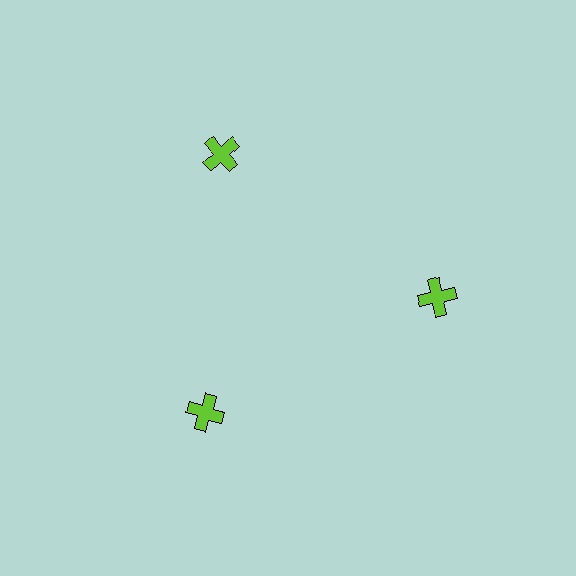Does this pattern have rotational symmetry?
Yes, this pattern has 3-fold rotational symmetry. It looks the same after rotating 120 degrees around the center.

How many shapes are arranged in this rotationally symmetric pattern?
There are 3 shapes, arranged in 3 groups of 1.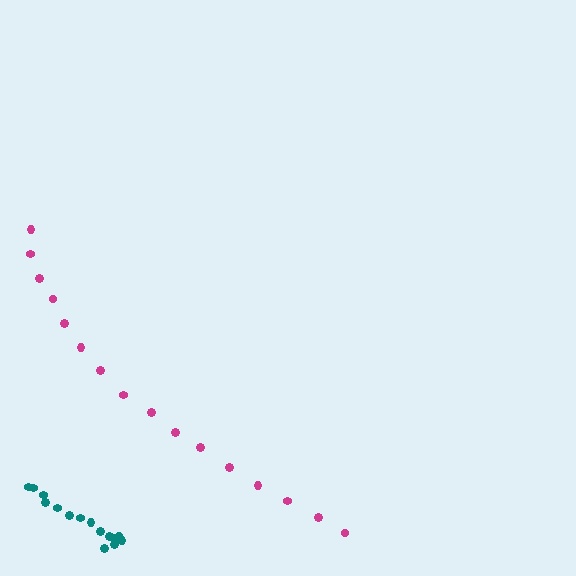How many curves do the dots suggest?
There are 2 distinct paths.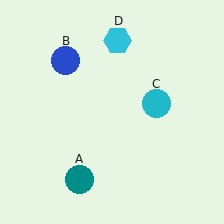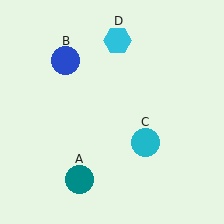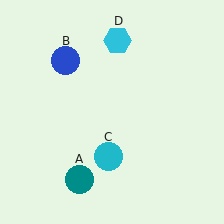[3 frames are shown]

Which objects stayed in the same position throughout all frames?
Teal circle (object A) and blue circle (object B) and cyan hexagon (object D) remained stationary.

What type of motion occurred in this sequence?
The cyan circle (object C) rotated clockwise around the center of the scene.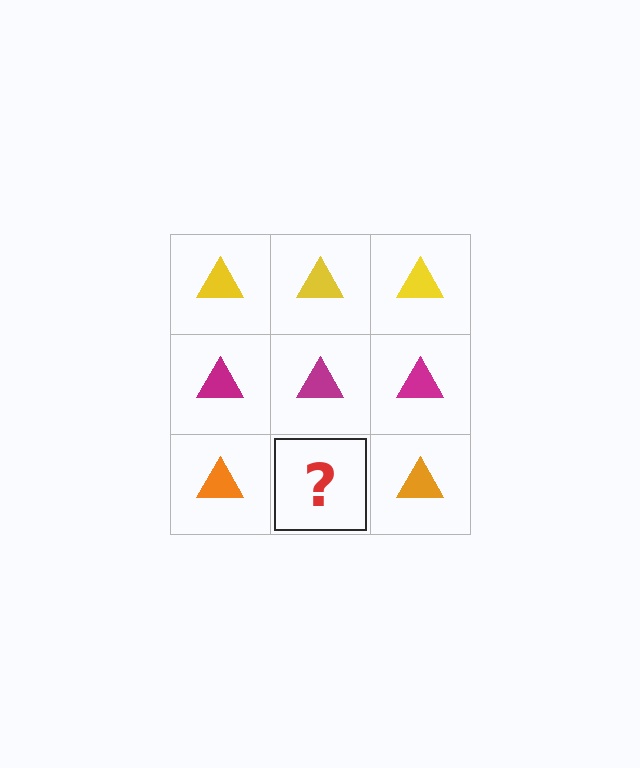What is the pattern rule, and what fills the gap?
The rule is that each row has a consistent color. The gap should be filled with an orange triangle.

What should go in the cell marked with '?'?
The missing cell should contain an orange triangle.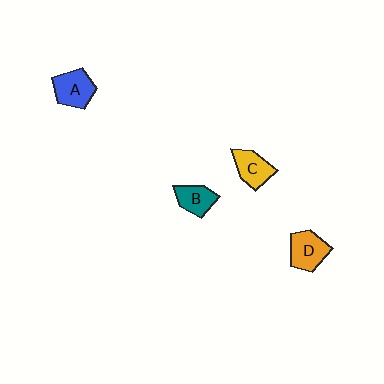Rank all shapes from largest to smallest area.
From largest to smallest: A (blue), D (orange), C (yellow), B (teal).